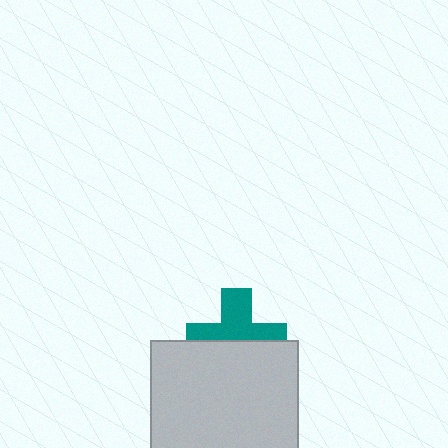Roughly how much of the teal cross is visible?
About half of it is visible (roughly 52%).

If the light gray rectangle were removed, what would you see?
You would see the complete teal cross.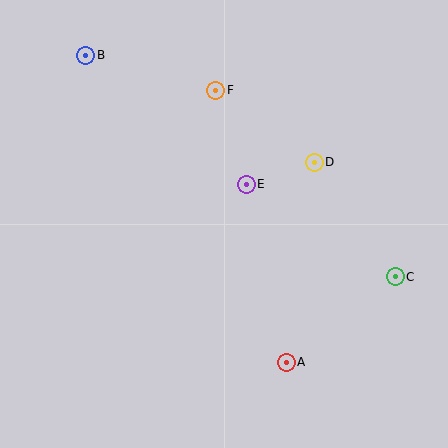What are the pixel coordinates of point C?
Point C is at (395, 277).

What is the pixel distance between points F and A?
The distance between F and A is 281 pixels.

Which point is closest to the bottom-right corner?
Point C is closest to the bottom-right corner.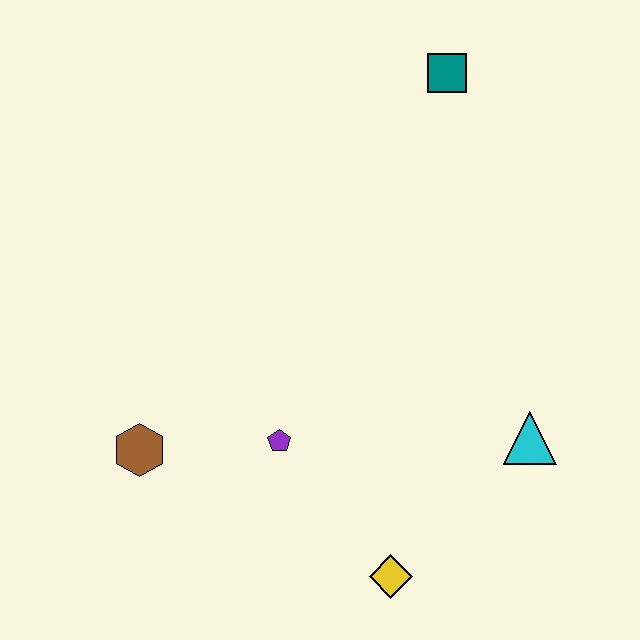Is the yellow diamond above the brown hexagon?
No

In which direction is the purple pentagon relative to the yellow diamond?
The purple pentagon is above the yellow diamond.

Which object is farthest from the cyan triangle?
The brown hexagon is farthest from the cyan triangle.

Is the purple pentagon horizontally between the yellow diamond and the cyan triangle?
No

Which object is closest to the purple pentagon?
The brown hexagon is closest to the purple pentagon.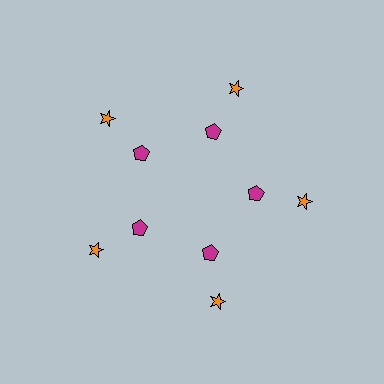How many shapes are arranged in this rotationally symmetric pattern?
There are 10 shapes, arranged in 5 groups of 2.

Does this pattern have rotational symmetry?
Yes, this pattern has 5-fold rotational symmetry. It looks the same after rotating 72 degrees around the center.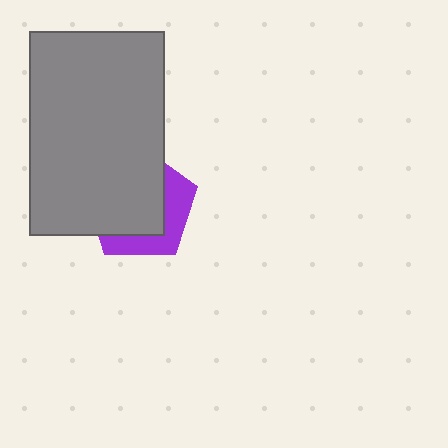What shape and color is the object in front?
The object in front is a gray rectangle.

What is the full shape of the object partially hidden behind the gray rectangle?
The partially hidden object is a purple pentagon.